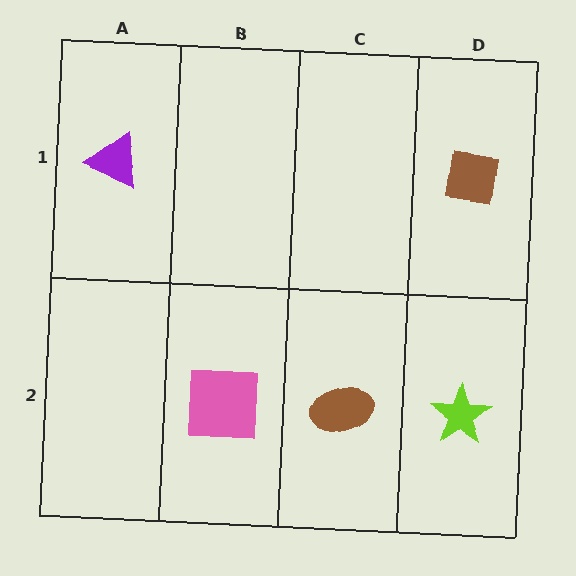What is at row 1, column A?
A purple triangle.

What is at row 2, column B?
A pink square.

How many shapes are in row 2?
3 shapes.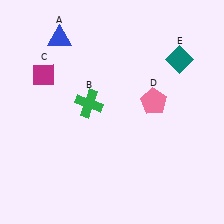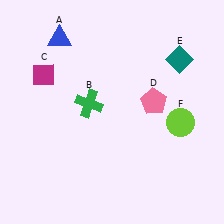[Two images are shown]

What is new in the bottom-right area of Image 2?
A lime circle (F) was added in the bottom-right area of Image 2.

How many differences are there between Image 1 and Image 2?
There is 1 difference between the two images.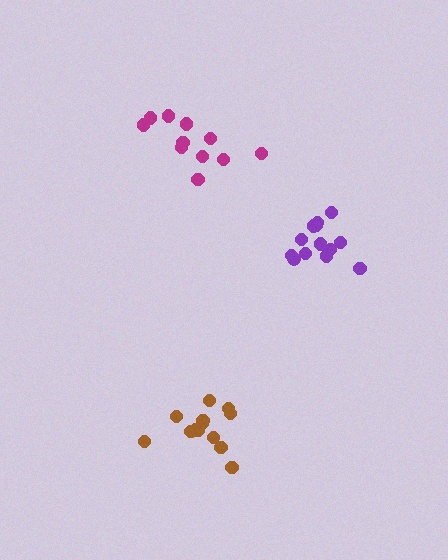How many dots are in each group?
Group 1: 13 dots, Group 2: 13 dots, Group 3: 11 dots (37 total).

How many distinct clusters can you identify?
There are 3 distinct clusters.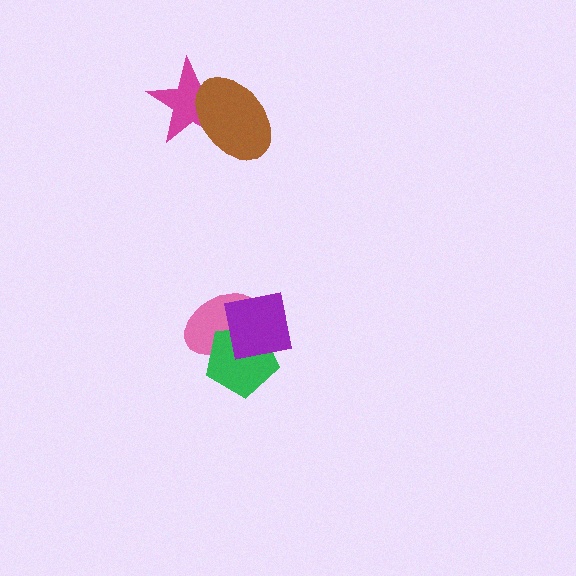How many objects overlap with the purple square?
2 objects overlap with the purple square.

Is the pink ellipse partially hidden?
Yes, it is partially covered by another shape.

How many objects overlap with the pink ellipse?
2 objects overlap with the pink ellipse.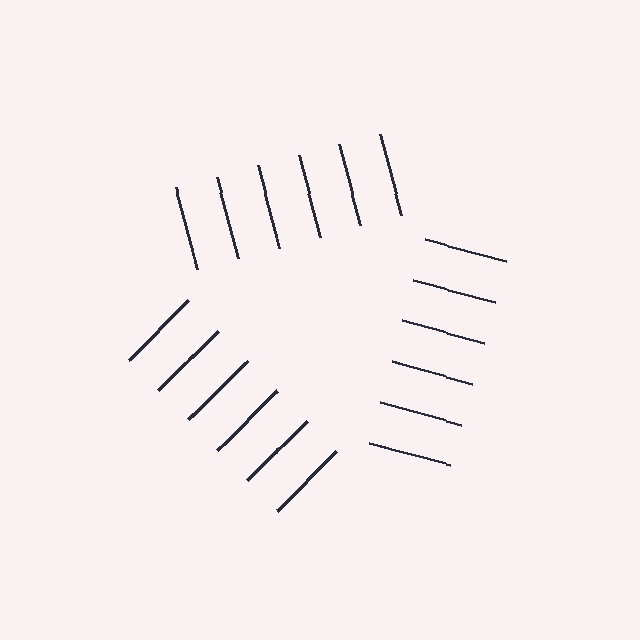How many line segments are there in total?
18 — 6 along each of the 3 edges.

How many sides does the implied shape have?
3 sides — the line-ends trace a triangle.